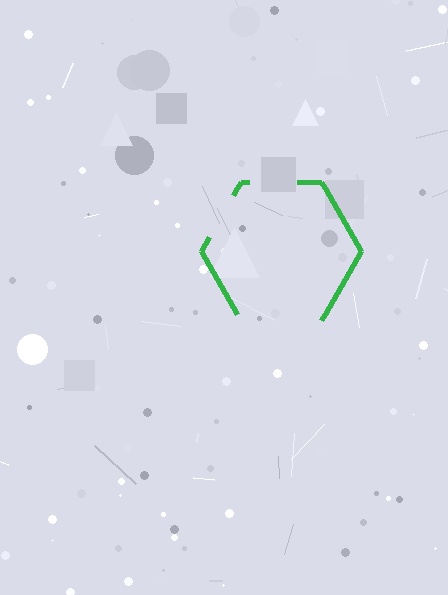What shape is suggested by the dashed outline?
The dashed outline suggests a hexagon.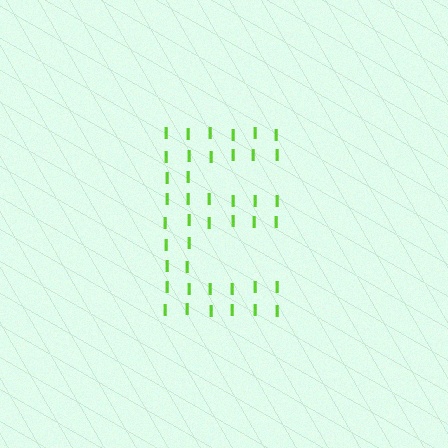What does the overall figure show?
The overall figure shows the letter E.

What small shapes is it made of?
It is made of small letter I's.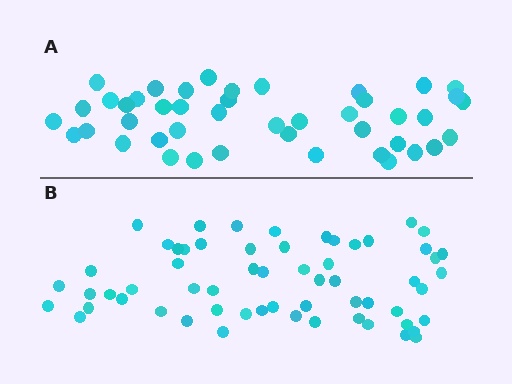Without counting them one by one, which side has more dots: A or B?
Region B (the bottom region) has more dots.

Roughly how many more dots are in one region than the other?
Region B has approximately 15 more dots than region A.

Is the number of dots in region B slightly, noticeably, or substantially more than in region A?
Region B has noticeably more, but not dramatically so. The ratio is roughly 1.4 to 1.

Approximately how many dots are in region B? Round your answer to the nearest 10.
About 60 dots.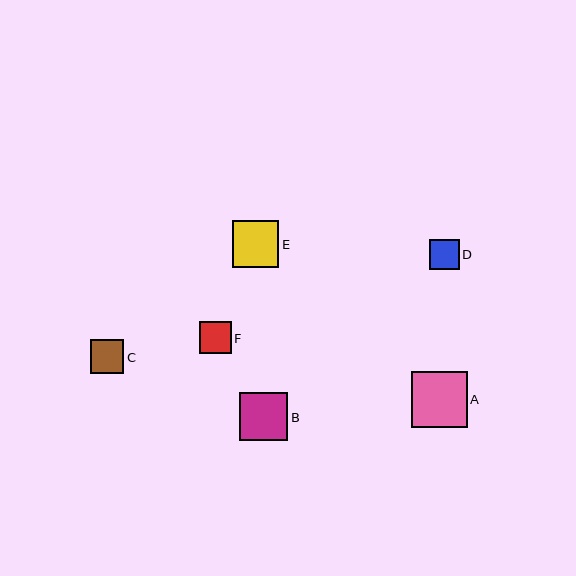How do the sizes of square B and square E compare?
Square B and square E are approximately the same size.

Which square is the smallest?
Square D is the smallest with a size of approximately 30 pixels.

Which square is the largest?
Square A is the largest with a size of approximately 56 pixels.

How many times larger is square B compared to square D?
Square B is approximately 1.6 times the size of square D.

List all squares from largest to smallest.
From largest to smallest: A, B, E, C, F, D.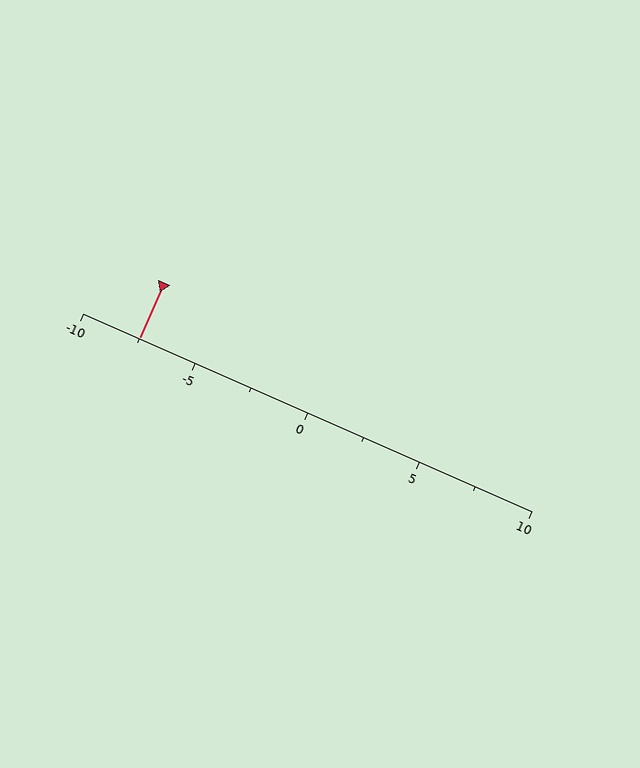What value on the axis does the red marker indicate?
The marker indicates approximately -7.5.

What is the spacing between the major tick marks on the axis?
The major ticks are spaced 5 apart.